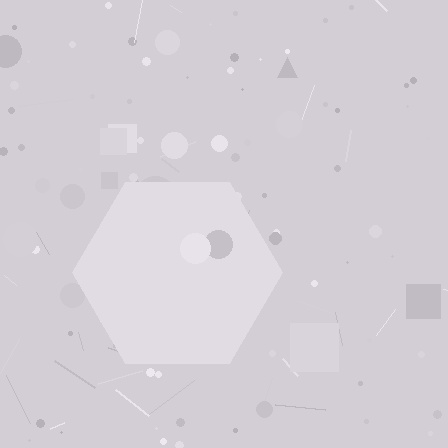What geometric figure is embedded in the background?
A hexagon is embedded in the background.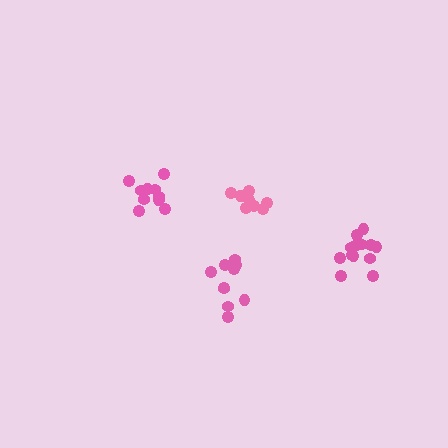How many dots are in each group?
Group 1: 11 dots, Group 2: 8 dots, Group 3: 10 dots, Group 4: 13 dots (42 total).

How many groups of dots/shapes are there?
There are 4 groups.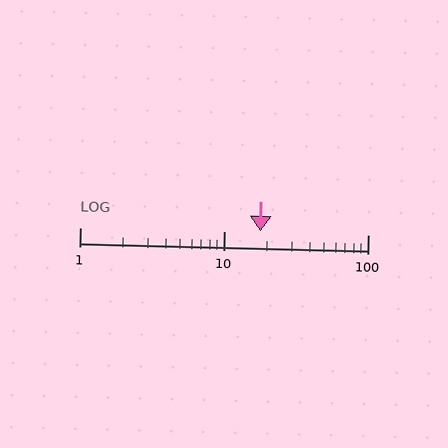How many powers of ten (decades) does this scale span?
The scale spans 2 decades, from 1 to 100.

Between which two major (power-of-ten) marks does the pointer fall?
The pointer is between 10 and 100.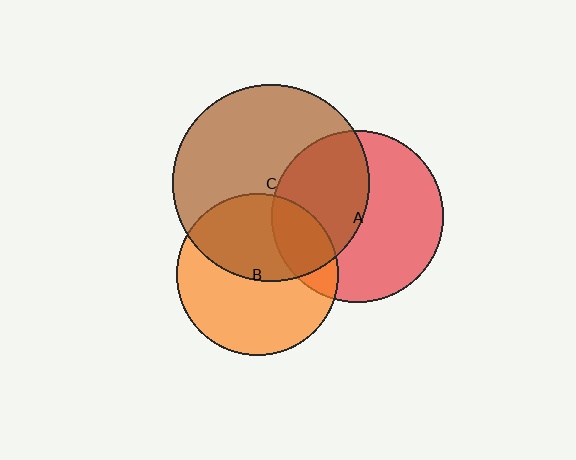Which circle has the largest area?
Circle C (brown).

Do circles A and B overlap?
Yes.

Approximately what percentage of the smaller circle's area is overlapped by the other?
Approximately 20%.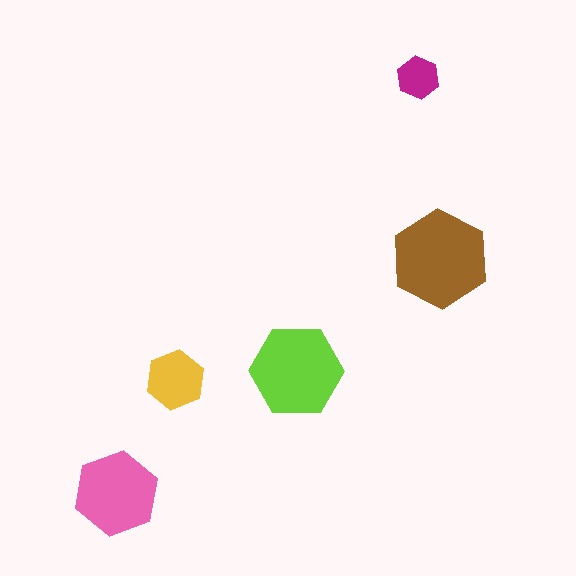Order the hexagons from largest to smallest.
the brown one, the lime one, the pink one, the yellow one, the magenta one.